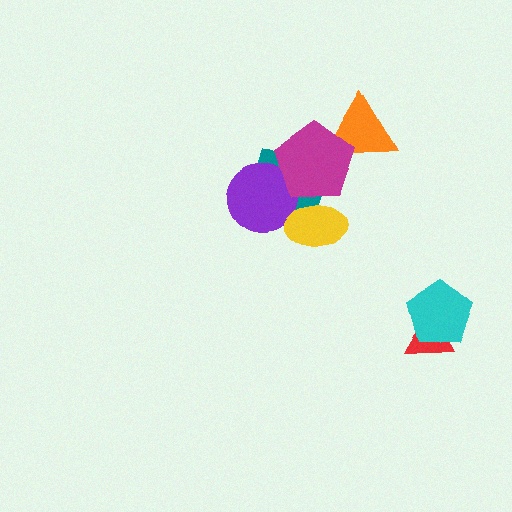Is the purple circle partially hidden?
Yes, it is partially covered by another shape.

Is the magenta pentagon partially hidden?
Yes, it is partially covered by another shape.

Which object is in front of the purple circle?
The magenta pentagon is in front of the purple circle.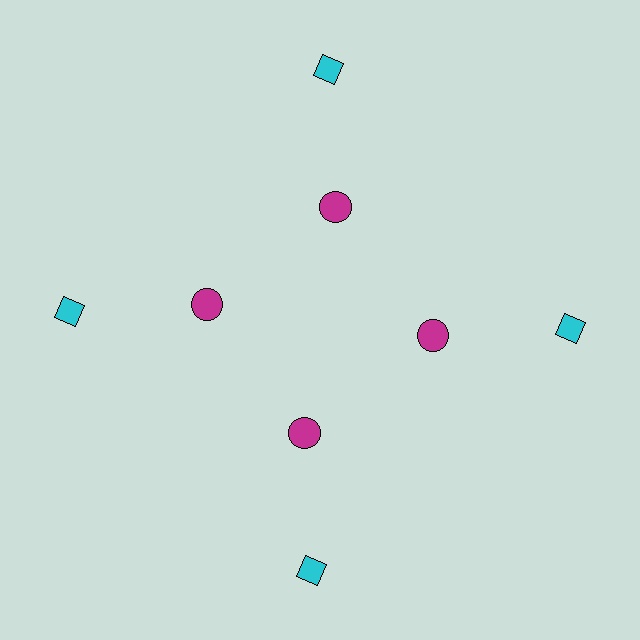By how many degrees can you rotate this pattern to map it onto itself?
The pattern maps onto itself every 90 degrees of rotation.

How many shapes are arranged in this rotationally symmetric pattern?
There are 8 shapes, arranged in 4 groups of 2.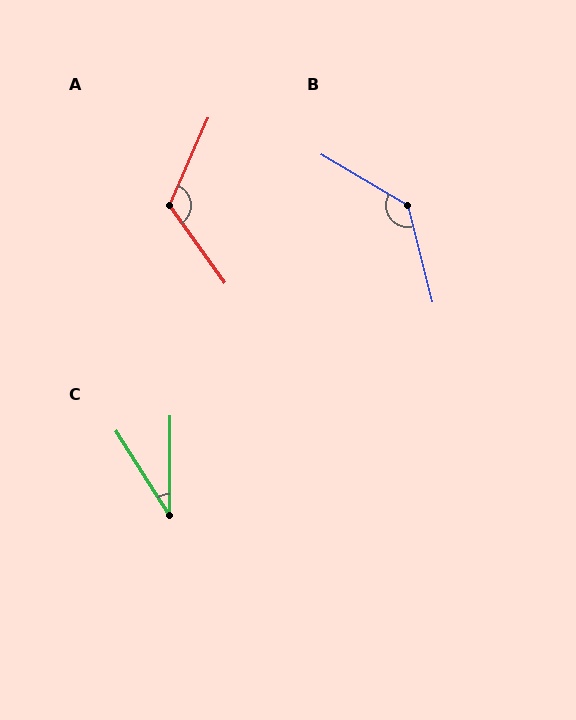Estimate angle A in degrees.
Approximately 121 degrees.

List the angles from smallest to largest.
C (33°), A (121°), B (135°).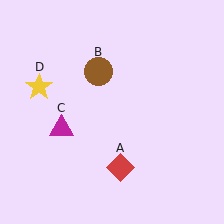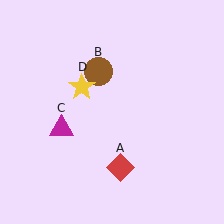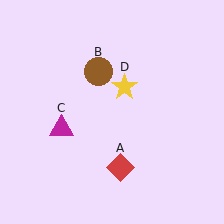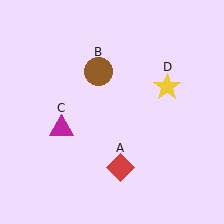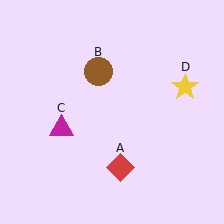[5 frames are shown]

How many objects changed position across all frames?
1 object changed position: yellow star (object D).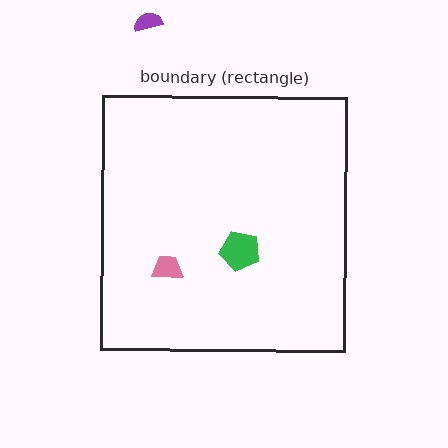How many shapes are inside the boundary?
2 inside, 1 outside.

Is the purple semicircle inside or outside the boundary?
Outside.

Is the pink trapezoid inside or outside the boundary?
Inside.